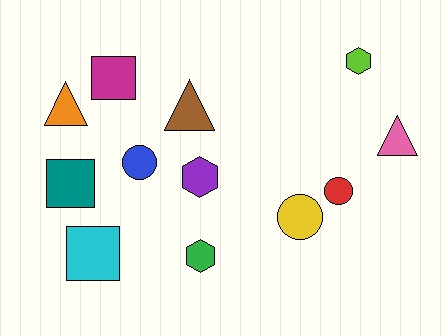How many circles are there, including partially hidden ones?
There are 3 circles.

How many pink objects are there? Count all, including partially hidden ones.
There is 1 pink object.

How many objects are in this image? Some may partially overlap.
There are 12 objects.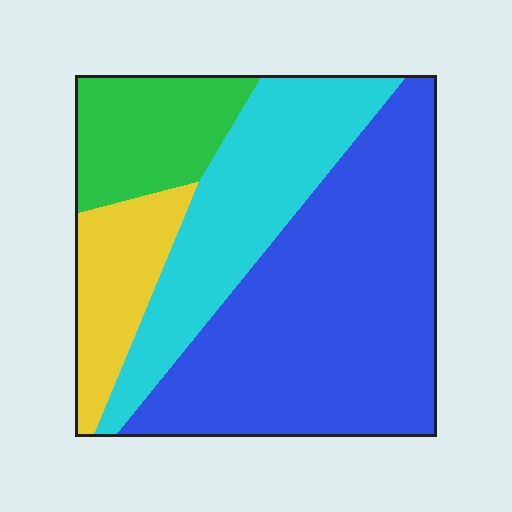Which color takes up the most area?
Blue, at roughly 50%.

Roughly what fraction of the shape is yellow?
Yellow covers around 10% of the shape.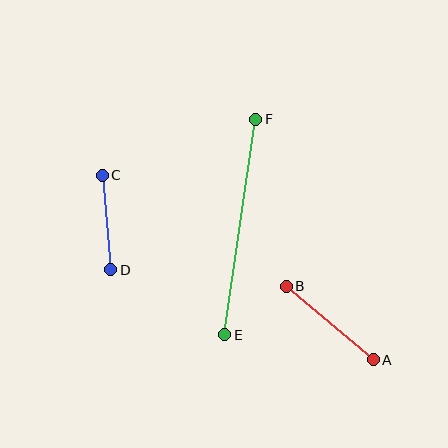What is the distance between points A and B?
The distance is approximately 114 pixels.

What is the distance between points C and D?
The distance is approximately 95 pixels.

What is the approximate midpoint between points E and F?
The midpoint is at approximately (240, 227) pixels.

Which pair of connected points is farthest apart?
Points E and F are farthest apart.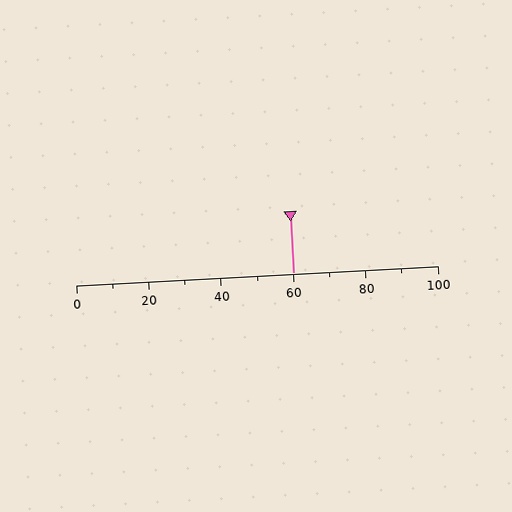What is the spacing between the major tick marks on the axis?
The major ticks are spaced 20 apart.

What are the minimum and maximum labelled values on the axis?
The axis runs from 0 to 100.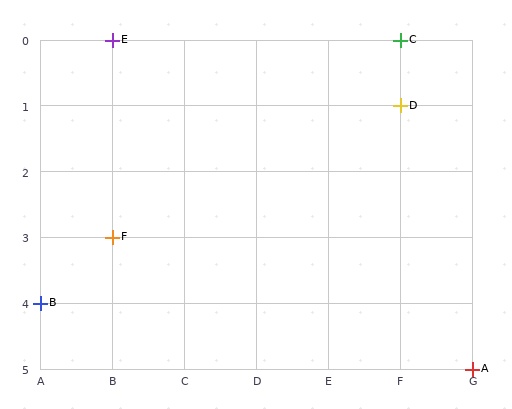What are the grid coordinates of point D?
Point D is at grid coordinates (F, 1).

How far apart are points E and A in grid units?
Points E and A are 5 columns and 5 rows apart (about 7.1 grid units diagonally).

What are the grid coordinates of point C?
Point C is at grid coordinates (F, 0).